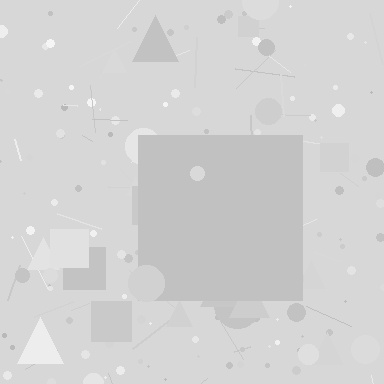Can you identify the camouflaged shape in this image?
The camouflaged shape is a square.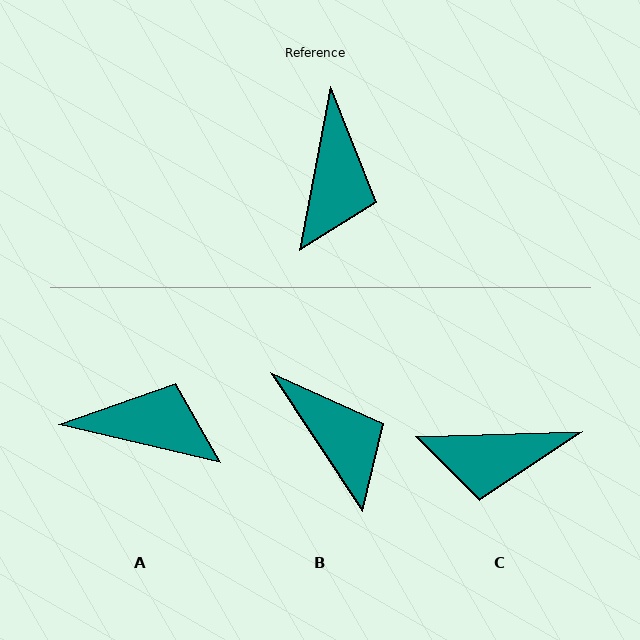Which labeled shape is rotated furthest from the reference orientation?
A, about 88 degrees away.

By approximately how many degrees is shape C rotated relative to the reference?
Approximately 77 degrees clockwise.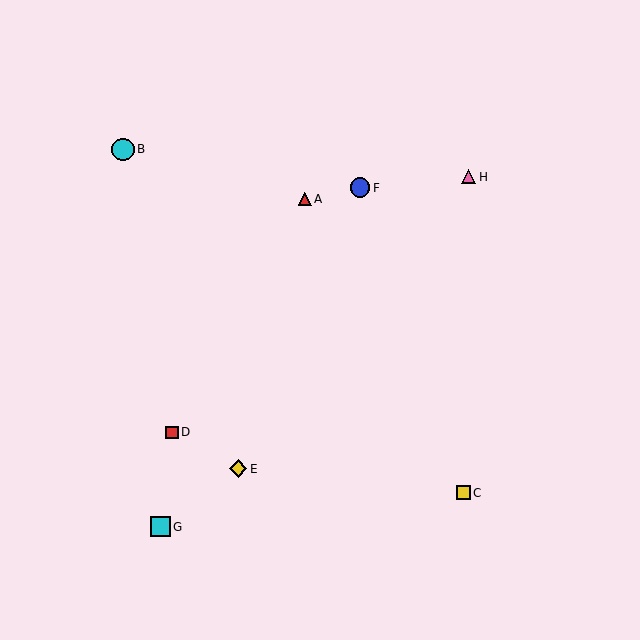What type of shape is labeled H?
Shape H is a pink triangle.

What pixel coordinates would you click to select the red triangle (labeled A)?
Click at (305, 199) to select the red triangle A.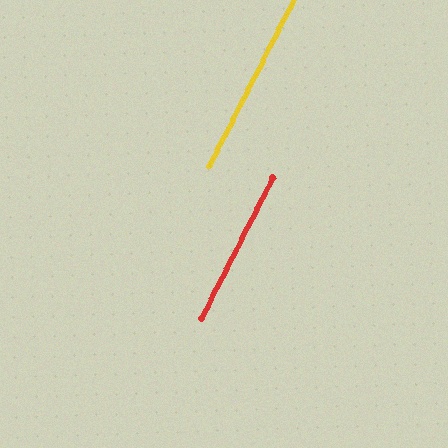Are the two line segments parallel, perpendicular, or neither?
Parallel — their directions differ by only 0.3°.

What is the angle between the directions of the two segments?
Approximately 0 degrees.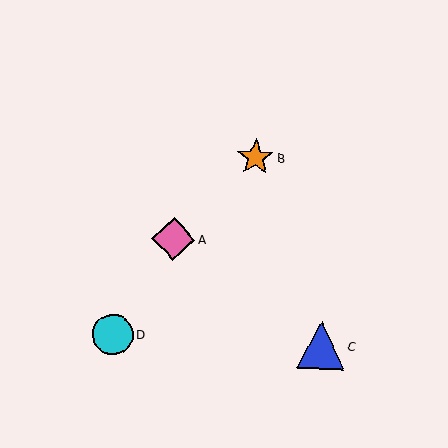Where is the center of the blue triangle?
The center of the blue triangle is at (321, 345).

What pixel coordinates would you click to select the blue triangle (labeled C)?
Click at (321, 345) to select the blue triangle C.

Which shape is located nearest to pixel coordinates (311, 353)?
The blue triangle (labeled C) at (321, 345) is nearest to that location.